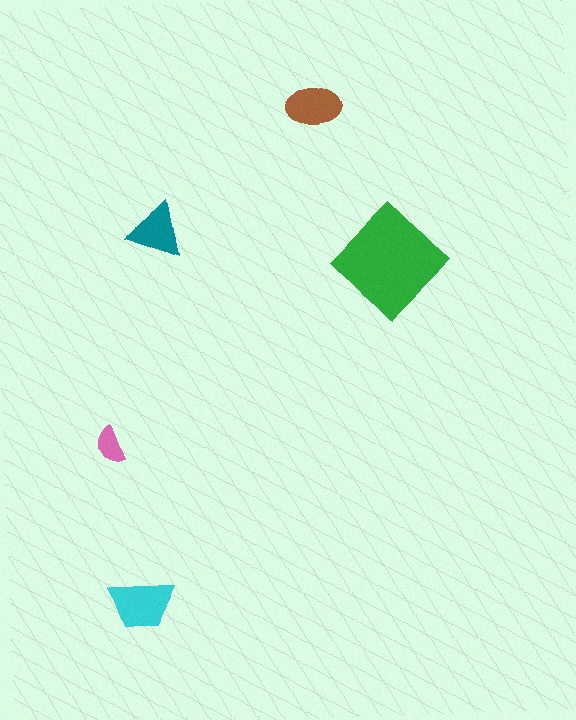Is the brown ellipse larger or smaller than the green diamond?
Smaller.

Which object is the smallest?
The pink semicircle.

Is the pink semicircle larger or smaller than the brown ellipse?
Smaller.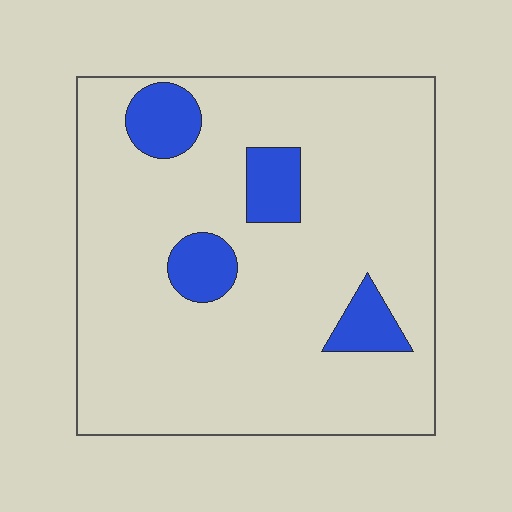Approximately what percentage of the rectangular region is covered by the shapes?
Approximately 15%.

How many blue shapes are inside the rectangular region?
4.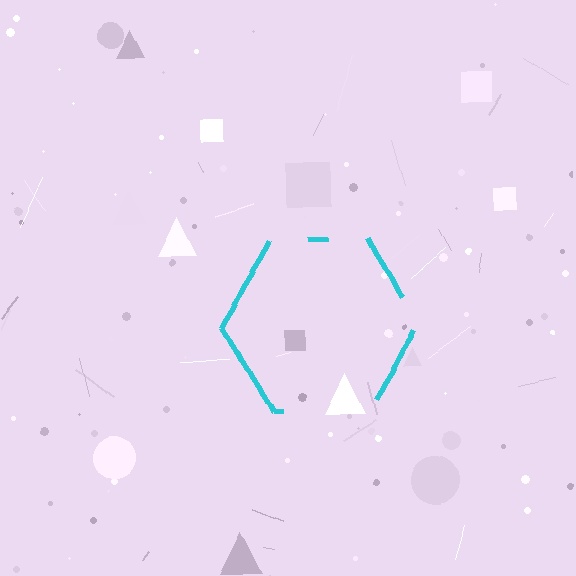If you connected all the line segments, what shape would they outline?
They would outline a hexagon.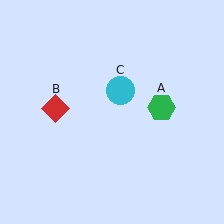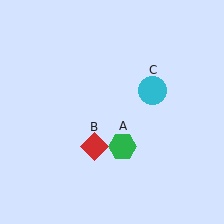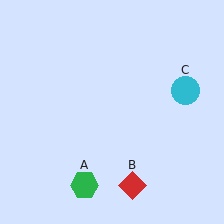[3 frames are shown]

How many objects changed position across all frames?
3 objects changed position: green hexagon (object A), red diamond (object B), cyan circle (object C).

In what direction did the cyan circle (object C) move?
The cyan circle (object C) moved right.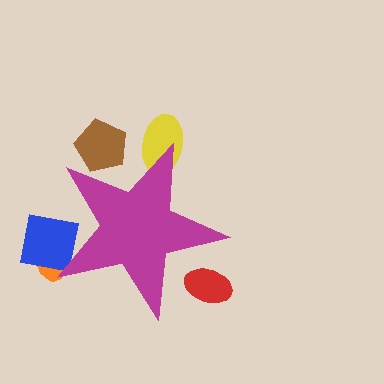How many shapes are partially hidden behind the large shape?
5 shapes are partially hidden.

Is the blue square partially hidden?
Yes, the blue square is partially hidden behind the magenta star.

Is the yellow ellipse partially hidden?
Yes, the yellow ellipse is partially hidden behind the magenta star.